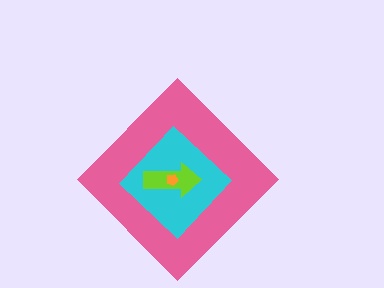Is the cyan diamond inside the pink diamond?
Yes.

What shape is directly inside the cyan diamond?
The lime arrow.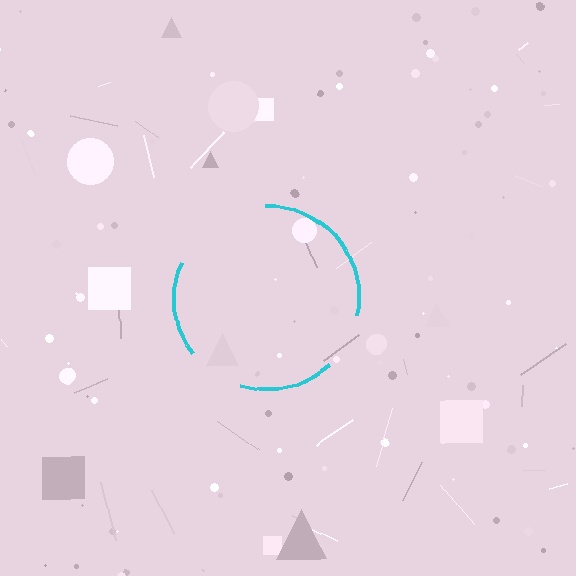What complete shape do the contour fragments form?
The contour fragments form a circle.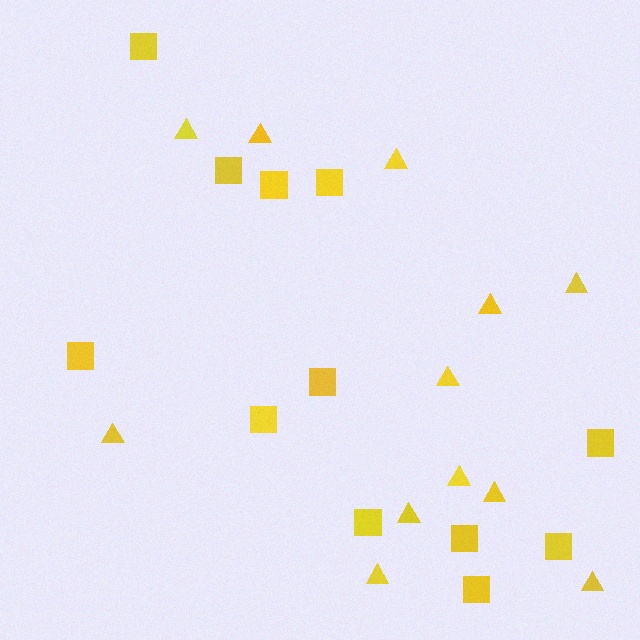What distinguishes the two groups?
There are 2 groups: one group of squares (12) and one group of triangles (12).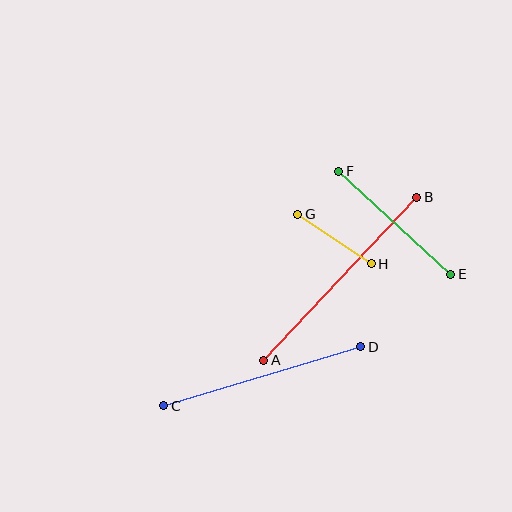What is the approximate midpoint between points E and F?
The midpoint is at approximately (395, 223) pixels.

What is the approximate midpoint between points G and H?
The midpoint is at approximately (334, 239) pixels.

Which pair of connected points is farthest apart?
Points A and B are farthest apart.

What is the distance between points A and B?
The distance is approximately 224 pixels.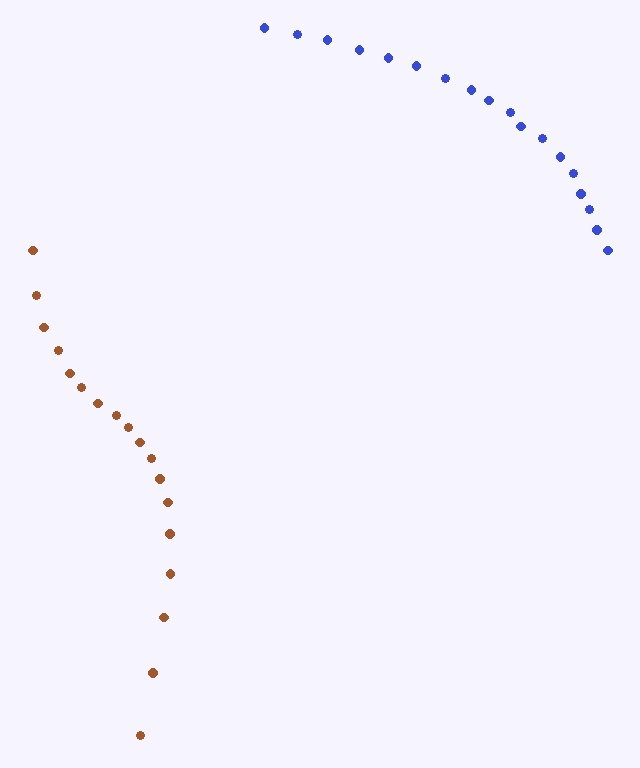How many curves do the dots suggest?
There are 2 distinct paths.